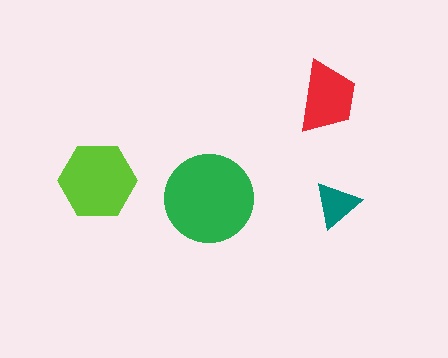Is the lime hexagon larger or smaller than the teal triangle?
Larger.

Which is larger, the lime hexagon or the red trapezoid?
The lime hexagon.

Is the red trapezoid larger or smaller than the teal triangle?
Larger.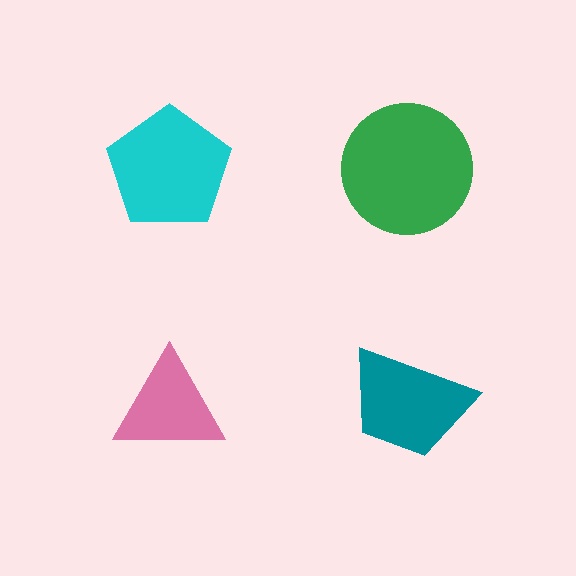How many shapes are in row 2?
2 shapes.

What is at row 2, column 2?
A teal trapezoid.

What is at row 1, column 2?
A green circle.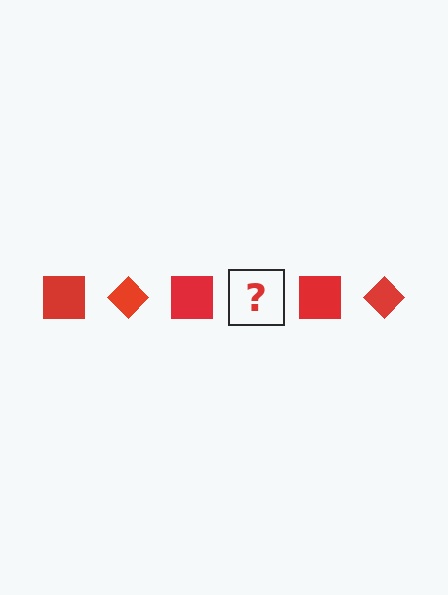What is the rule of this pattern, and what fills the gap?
The rule is that the pattern cycles through square, diamond shapes in red. The gap should be filled with a red diamond.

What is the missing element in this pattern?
The missing element is a red diamond.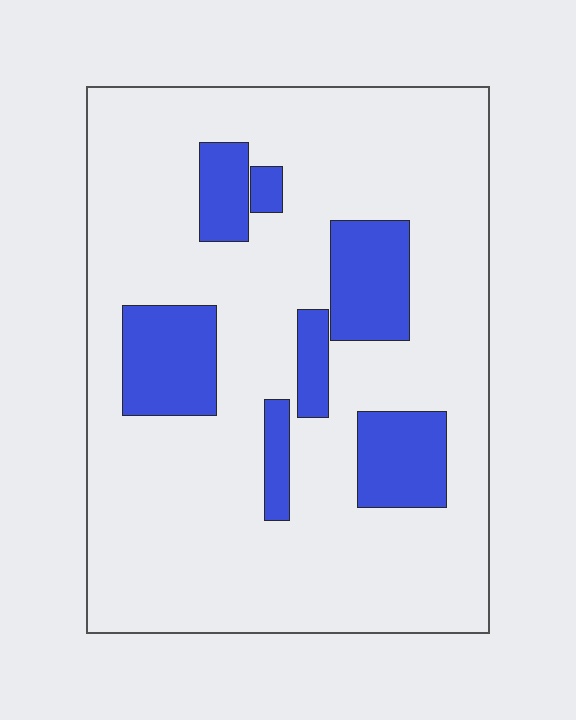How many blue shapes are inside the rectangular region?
7.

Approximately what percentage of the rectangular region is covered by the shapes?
Approximately 20%.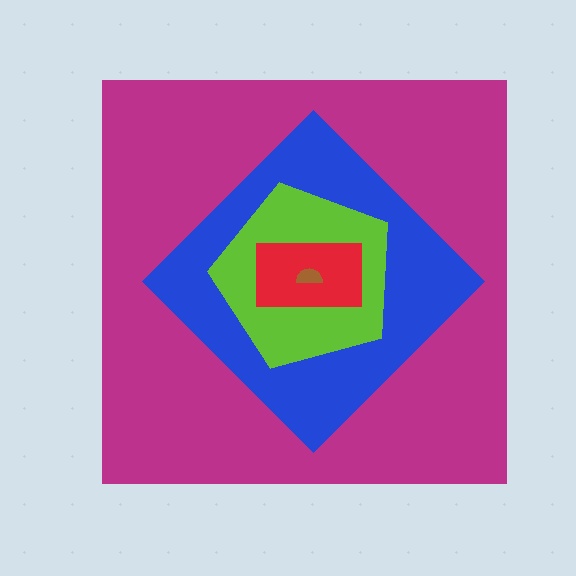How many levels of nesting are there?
5.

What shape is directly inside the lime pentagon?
The red rectangle.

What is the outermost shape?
The magenta square.